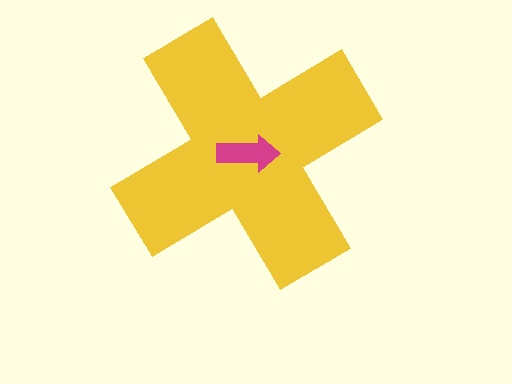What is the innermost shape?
The magenta arrow.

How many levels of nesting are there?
2.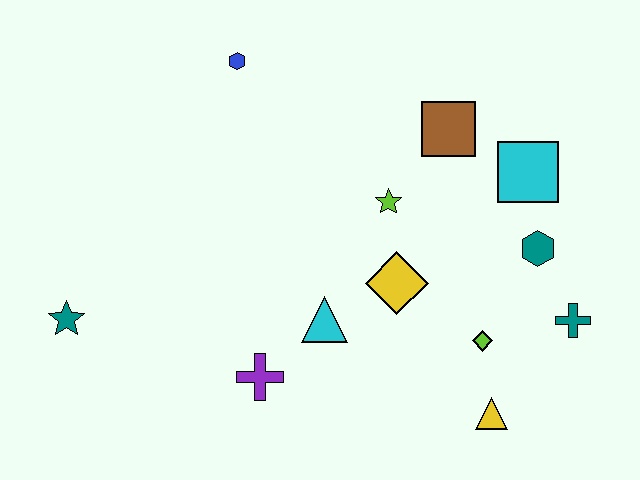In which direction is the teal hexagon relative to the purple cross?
The teal hexagon is to the right of the purple cross.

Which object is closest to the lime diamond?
The yellow triangle is closest to the lime diamond.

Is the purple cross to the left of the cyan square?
Yes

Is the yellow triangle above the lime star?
No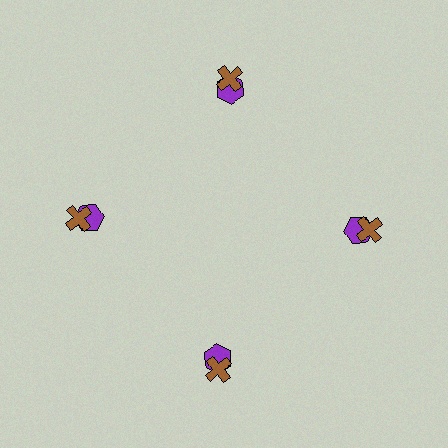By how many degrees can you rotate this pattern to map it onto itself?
The pattern maps onto itself every 90 degrees of rotation.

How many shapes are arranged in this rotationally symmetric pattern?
There are 8 shapes, arranged in 4 groups of 2.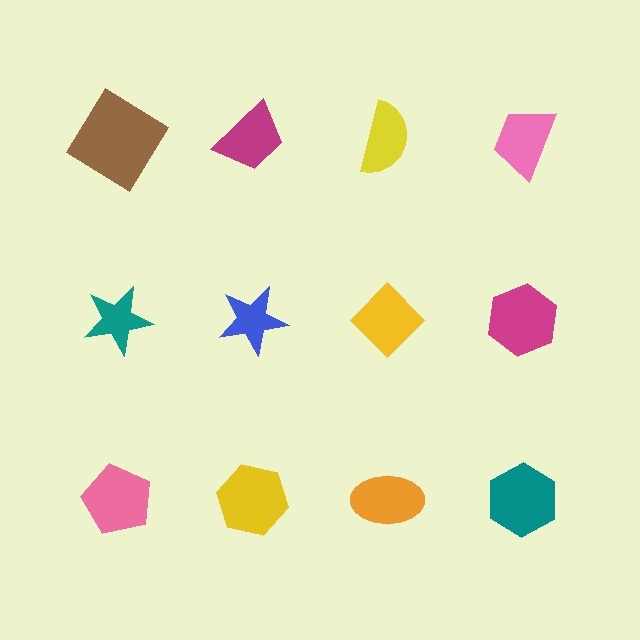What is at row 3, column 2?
A yellow hexagon.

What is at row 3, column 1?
A pink pentagon.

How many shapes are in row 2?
4 shapes.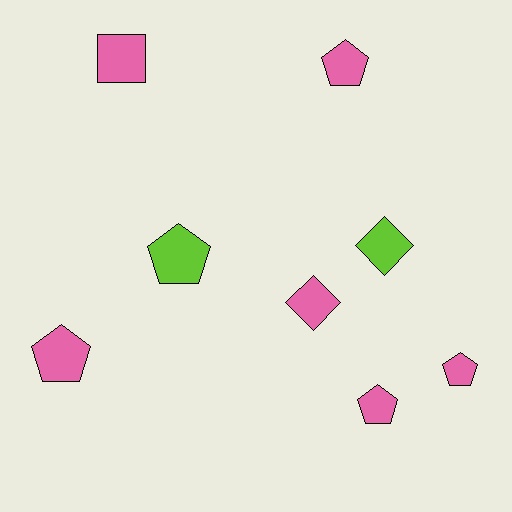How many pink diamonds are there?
There is 1 pink diamond.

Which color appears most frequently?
Pink, with 6 objects.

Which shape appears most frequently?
Pentagon, with 5 objects.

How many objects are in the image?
There are 8 objects.